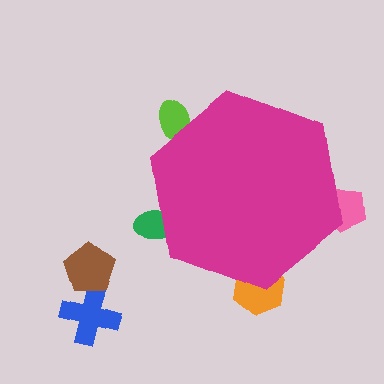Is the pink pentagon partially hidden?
Yes, the pink pentagon is partially hidden behind the magenta hexagon.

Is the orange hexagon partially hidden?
Yes, the orange hexagon is partially hidden behind the magenta hexagon.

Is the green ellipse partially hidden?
Yes, the green ellipse is partially hidden behind the magenta hexagon.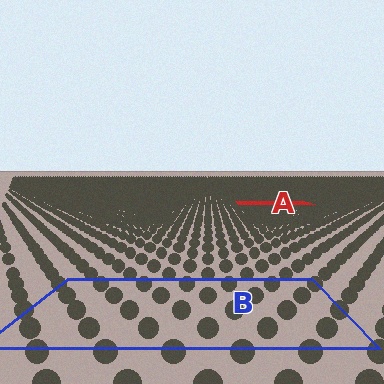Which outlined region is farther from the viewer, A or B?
Region A is farther from the viewer — the texture elements inside it appear smaller and more densely packed.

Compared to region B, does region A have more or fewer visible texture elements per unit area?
Region A has more texture elements per unit area — they are packed more densely because it is farther away.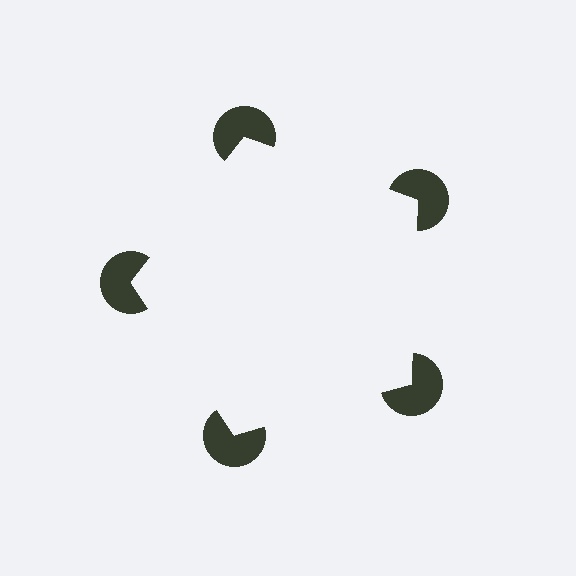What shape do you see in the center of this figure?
An illusory pentagon — its edges are inferred from the aligned wedge cuts in the pac-man discs, not physically drawn.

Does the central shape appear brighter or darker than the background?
It typically appears slightly brighter than the background, even though no actual brightness change is drawn.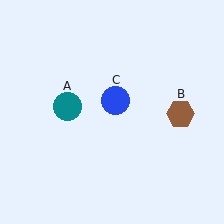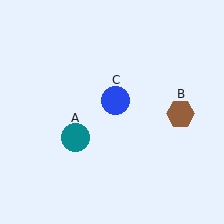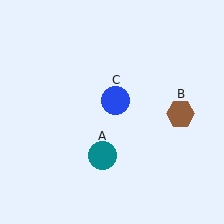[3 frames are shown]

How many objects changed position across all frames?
1 object changed position: teal circle (object A).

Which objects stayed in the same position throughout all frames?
Brown hexagon (object B) and blue circle (object C) remained stationary.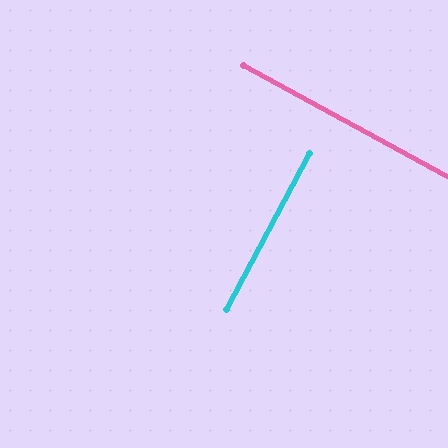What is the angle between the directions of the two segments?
Approximately 89 degrees.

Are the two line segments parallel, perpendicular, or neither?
Perpendicular — they meet at approximately 89°.